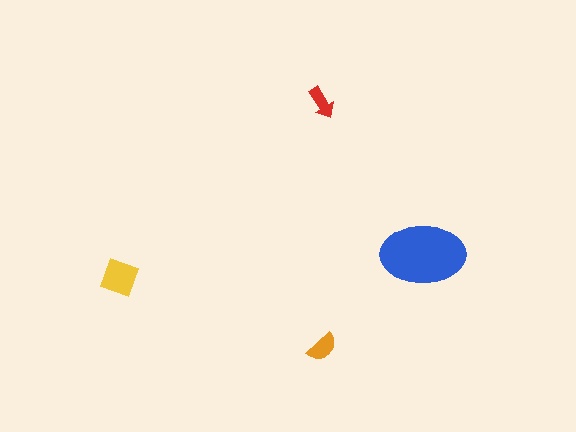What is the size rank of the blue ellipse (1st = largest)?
1st.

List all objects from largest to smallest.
The blue ellipse, the yellow diamond, the orange semicircle, the red arrow.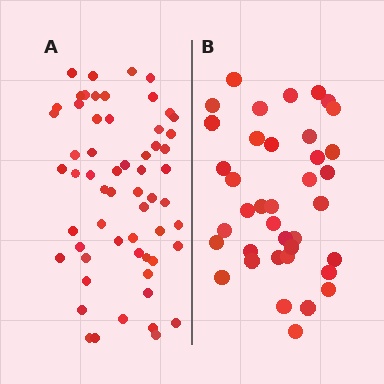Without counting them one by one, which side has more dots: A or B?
Region A (the left region) has more dots.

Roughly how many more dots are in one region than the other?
Region A has approximately 20 more dots than region B.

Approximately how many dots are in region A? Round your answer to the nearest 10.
About 60 dots. (The exact count is 59, which rounds to 60.)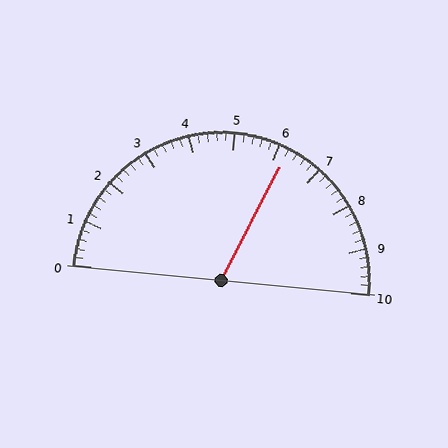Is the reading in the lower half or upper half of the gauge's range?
The reading is in the upper half of the range (0 to 10).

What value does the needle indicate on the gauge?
The needle indicates approximately 6.2.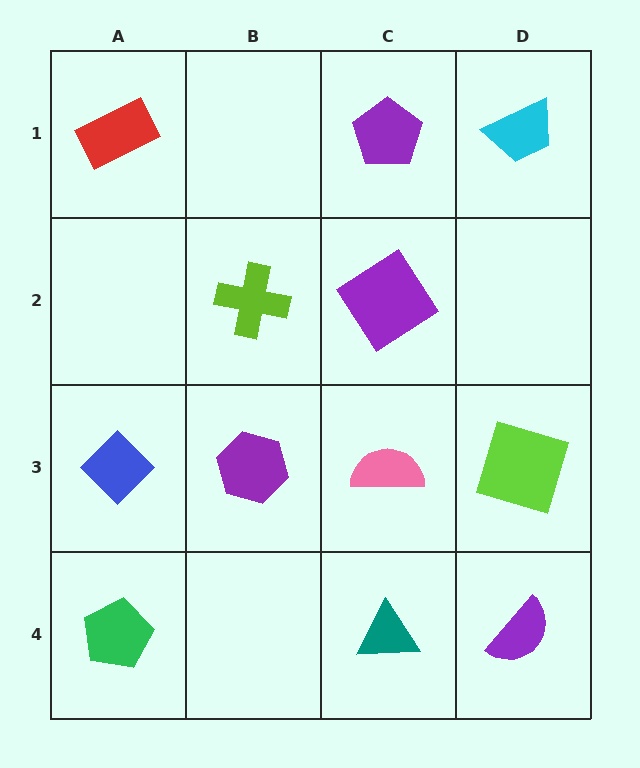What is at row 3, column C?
A pink semicircle.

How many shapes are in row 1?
3 shapes.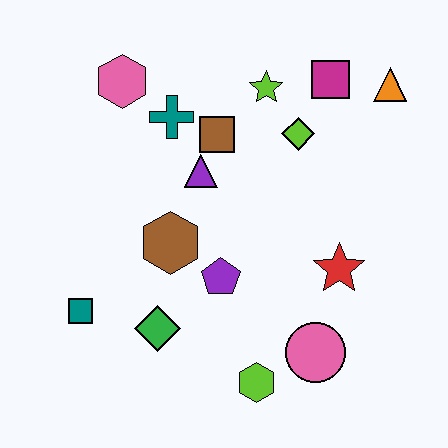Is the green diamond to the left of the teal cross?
Yes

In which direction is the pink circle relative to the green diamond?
The pink circle is to the right of the green diamond.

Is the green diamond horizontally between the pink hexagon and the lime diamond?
Yes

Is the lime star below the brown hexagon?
No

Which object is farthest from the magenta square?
The teal square is farthest from the magenta square.